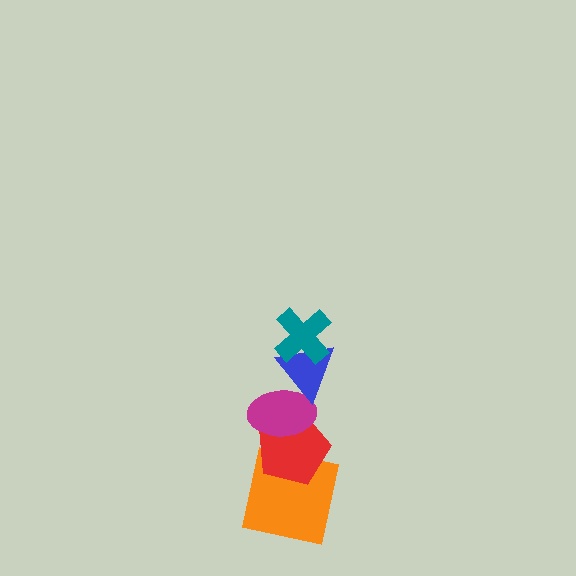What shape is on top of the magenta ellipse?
The blue triangle is on top of the magenta ellipse.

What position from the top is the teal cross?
The teal cross is 1st from the top.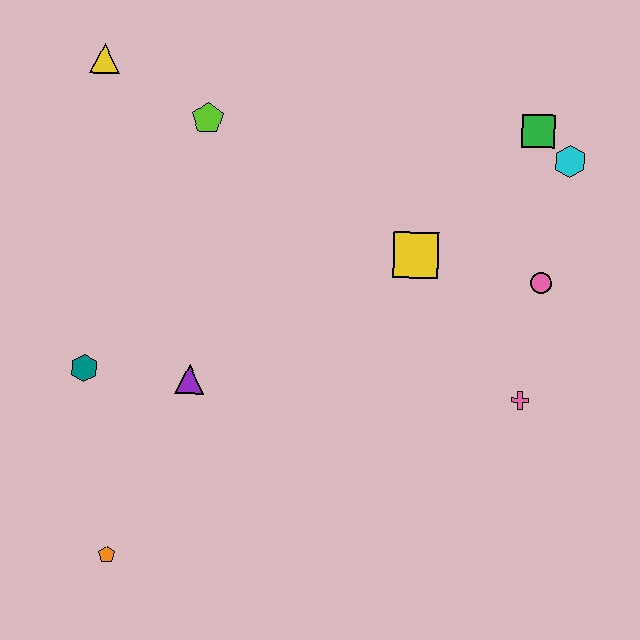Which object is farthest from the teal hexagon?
The cyan hexagon is farthest from the teal hexagon.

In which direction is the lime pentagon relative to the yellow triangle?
The lime pentagon is to the right of the yellow triangle.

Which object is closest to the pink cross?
The pink circle is closest to the pink cross.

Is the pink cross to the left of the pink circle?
Yes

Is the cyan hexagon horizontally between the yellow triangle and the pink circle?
No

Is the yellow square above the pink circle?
Yes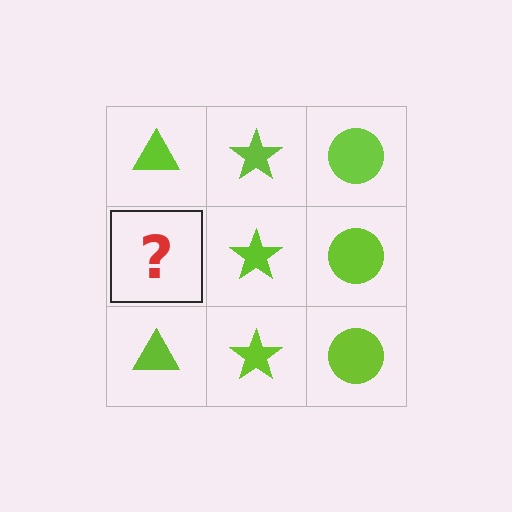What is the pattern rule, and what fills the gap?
The rule is that each column has a consistent shape. The gap should be filled with a lime triangle.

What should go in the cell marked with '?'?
The missing cell should contain a lime triangle.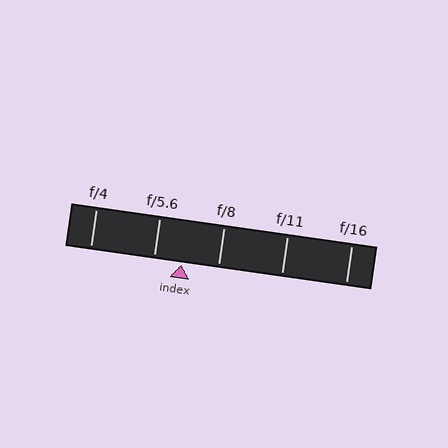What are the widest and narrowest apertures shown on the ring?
The widest aperture shown is f/4 and the narrowest is f/16.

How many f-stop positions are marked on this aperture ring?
There are 5 f-stop positions marked.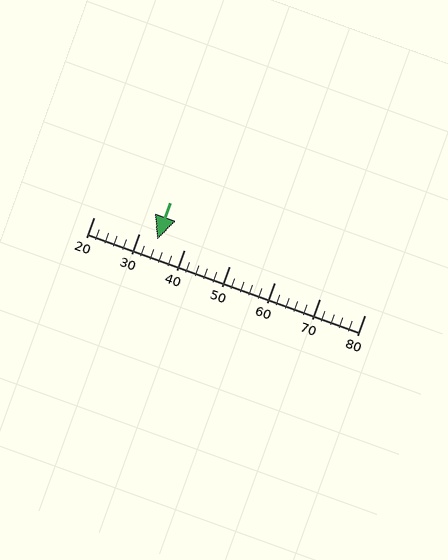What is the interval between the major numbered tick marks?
The major tick marks are spaced 10 units apart.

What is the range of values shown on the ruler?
The ruler shows values from 20 to 80.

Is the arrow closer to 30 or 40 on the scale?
The arrow is closer to 30.